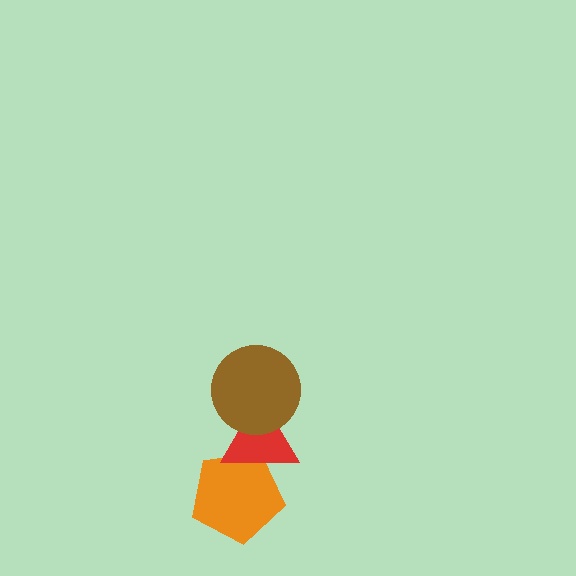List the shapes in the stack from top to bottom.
From top to bottom: the brown circle, the red triangle, the orange pentagon.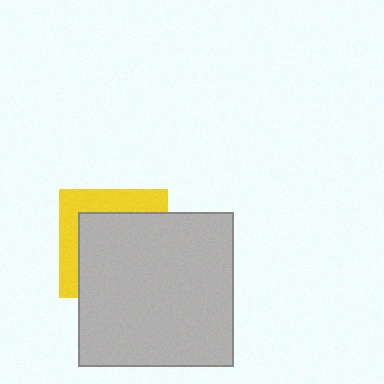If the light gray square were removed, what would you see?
You would see the complete yellow square.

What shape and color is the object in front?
The object in front is a light gray square.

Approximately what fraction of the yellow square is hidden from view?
Roughly 66% of the yellow square is hidden behind the light gray square.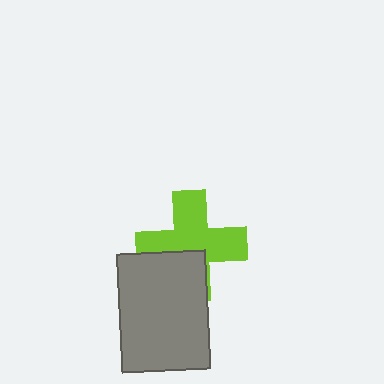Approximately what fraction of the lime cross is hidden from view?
Roughly 34% of the lime cross is hidden behind the gray rectangle.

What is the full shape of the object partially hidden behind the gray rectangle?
The partially hidden object is a lime cross.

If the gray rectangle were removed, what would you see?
You would see the complete lime cross.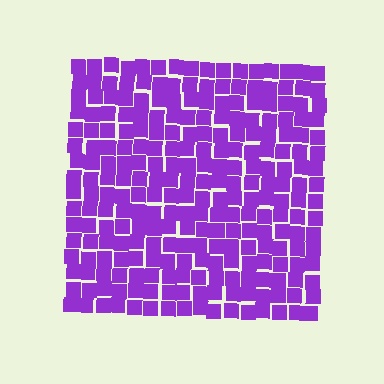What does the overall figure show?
The overall figure shows a square.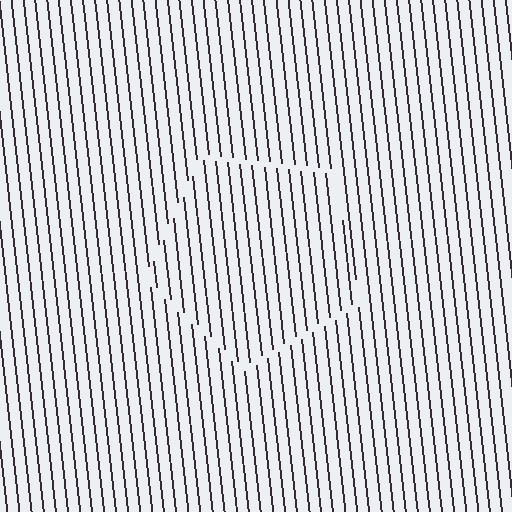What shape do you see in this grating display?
An illusory pentagon. The interior of the shape contains the same grating, shifted by half a period — the contour is defined by the phase discontinuity where line-ends from the inner and outer gratings abut.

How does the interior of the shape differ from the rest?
The interior of the shape contains the same grating, shifted by half a period — the contour is defined by the phase discontinuity where line-ends from the inner and outer gratings abut.